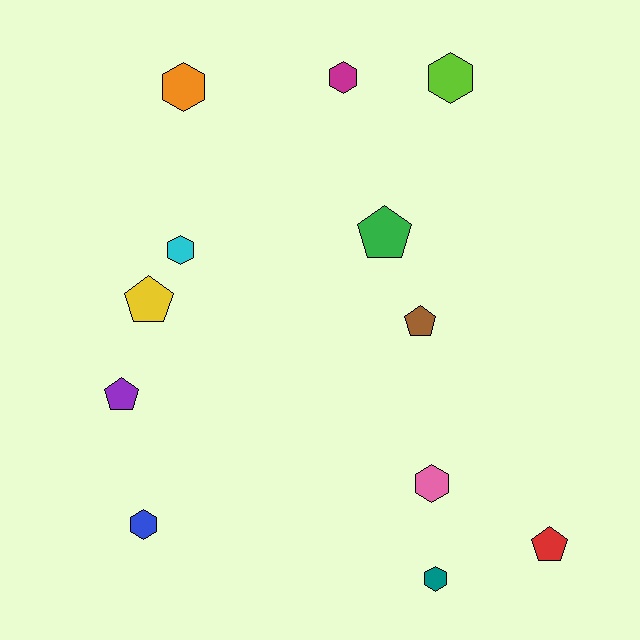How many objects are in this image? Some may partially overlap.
There are 12 objects.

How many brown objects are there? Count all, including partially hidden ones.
There is 1 brown object.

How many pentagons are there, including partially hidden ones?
There are 5 pentagons.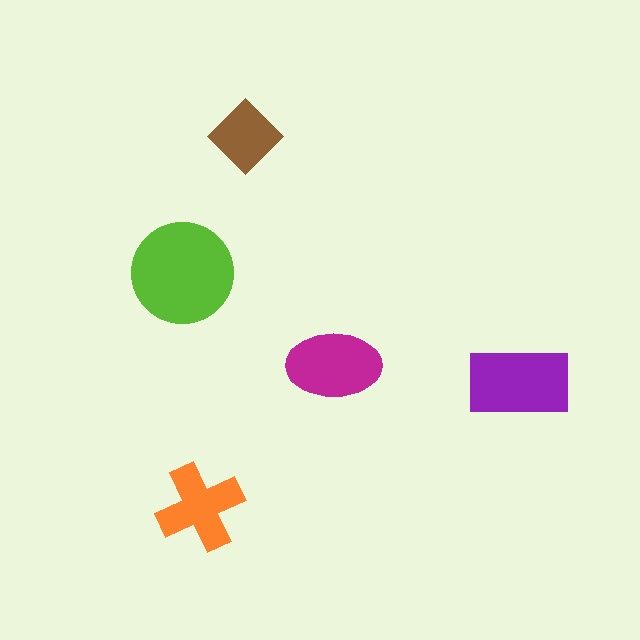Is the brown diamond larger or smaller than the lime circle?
Smaller.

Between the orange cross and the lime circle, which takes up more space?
The lime circle.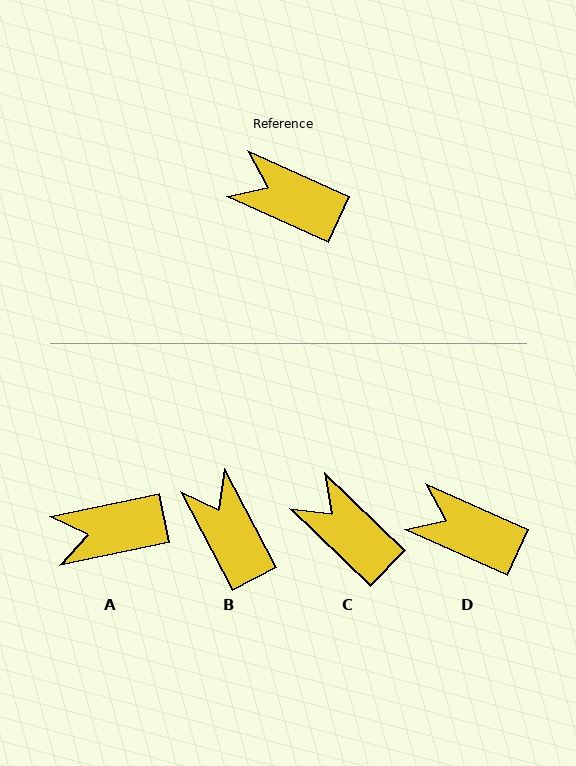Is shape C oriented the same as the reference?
No, it is off by about 20 degrees.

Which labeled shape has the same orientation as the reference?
D.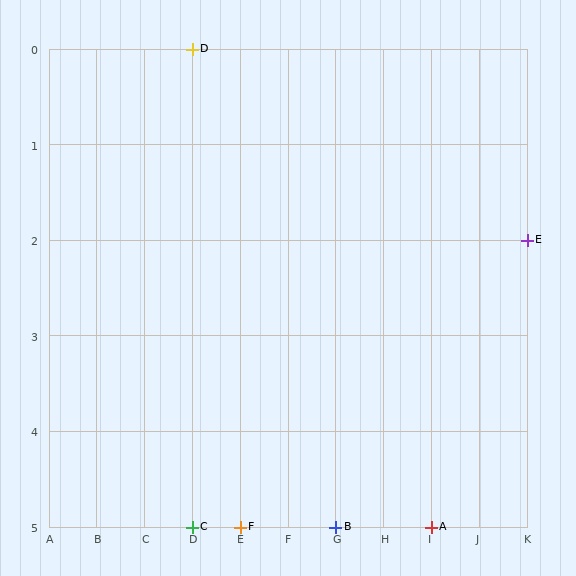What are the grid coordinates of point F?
Point F is at grid coordinates (E, 5).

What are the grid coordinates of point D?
Point D is at grid coordinates (D, 0).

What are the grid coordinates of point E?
Point E is at grid coordinates (K, 2).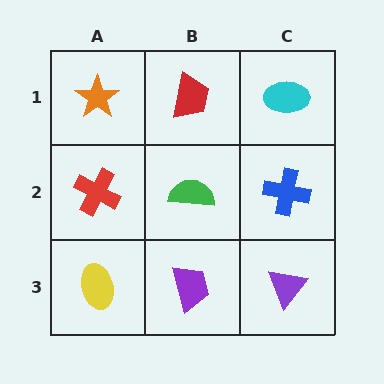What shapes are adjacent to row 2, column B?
A red trapezoid (row 1, column B), a purple trapezoid (row 3, column B), a red cross (row 2, column A), a blue cross (row 2, column C).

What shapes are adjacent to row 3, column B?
A green semicircle (row 2, column B), a yellow ellipse (row 3, column A), a purple triangle (row 3, column C).